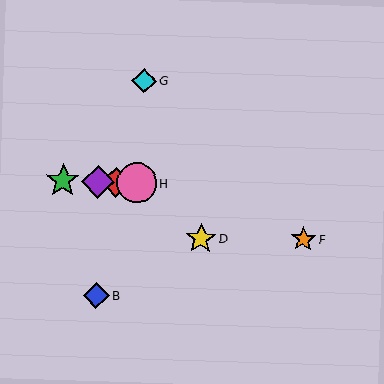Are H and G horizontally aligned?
No, H is at y≈183 and G is at y≈81.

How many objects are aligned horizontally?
4 objects (A, C, E, H) are aligned horizontally.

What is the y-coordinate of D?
Object D is at y≈239.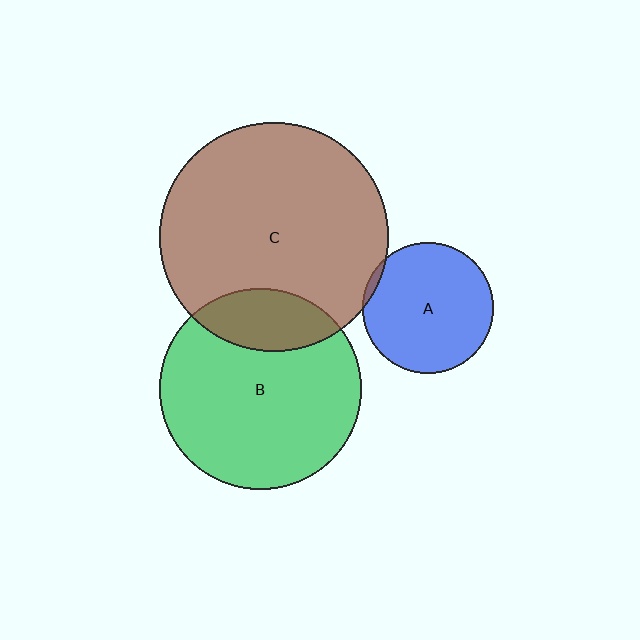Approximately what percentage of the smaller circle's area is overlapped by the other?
Approximately 5%.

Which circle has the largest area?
Circle C (brown).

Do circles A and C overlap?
Yes.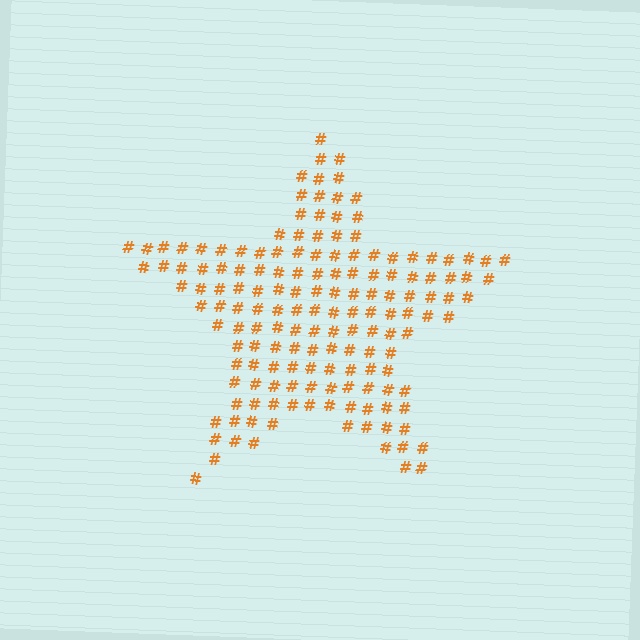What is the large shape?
The large shape is a star.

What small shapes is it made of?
It is made of small hash symbols.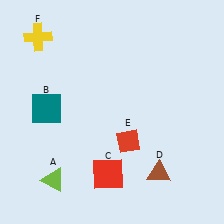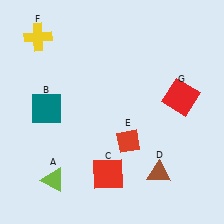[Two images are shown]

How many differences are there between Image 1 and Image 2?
There is 1 difference between the two images.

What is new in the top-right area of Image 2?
A red square (G) was added in the top-right area of Image 2.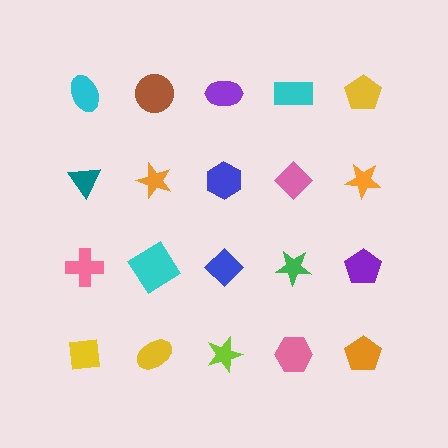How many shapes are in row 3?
5 shapes.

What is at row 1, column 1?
A cyan ellipse.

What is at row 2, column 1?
A teal triangle.